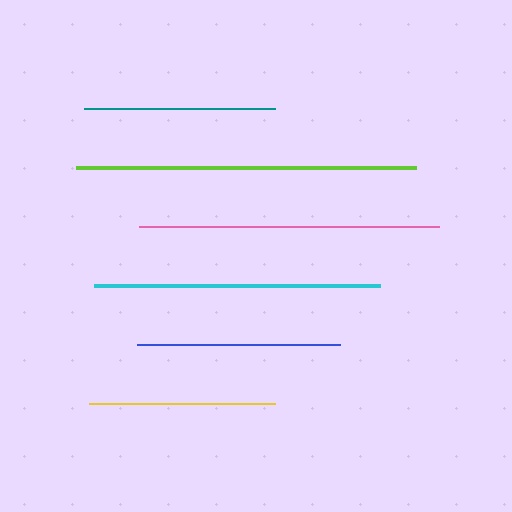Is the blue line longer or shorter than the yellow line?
The blue line is longer than the yellow line.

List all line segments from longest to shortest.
From longest to shortest: lime, pink, cyan, blue, teal, yellow.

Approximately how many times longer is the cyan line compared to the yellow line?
The cyan line is approximately 1.5 times the length of the yellow line.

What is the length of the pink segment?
The pink segment is approximately 300 pixels long.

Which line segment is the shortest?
The yellow line is the shortest at approximately 185 pixels.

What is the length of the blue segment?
The blue segment is approximately 202 pixels long.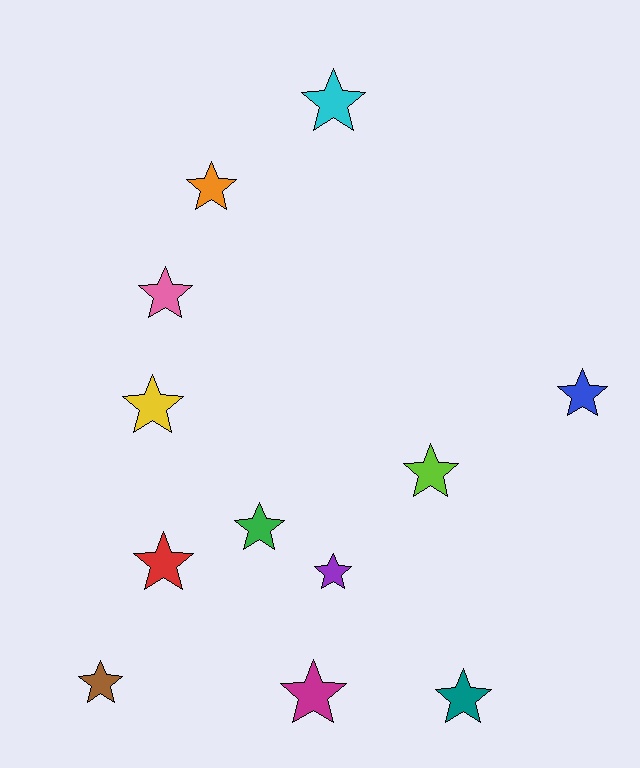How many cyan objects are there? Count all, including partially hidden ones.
There is 1 cyan object.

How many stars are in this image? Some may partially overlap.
There are 12 stars.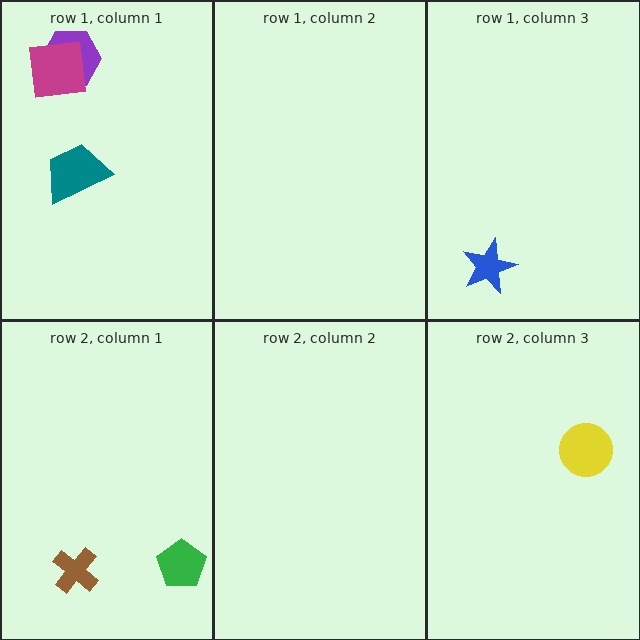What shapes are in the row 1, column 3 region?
The blue star.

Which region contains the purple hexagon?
The row 1, column 1 region.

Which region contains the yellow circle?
The row 2, column 3 region.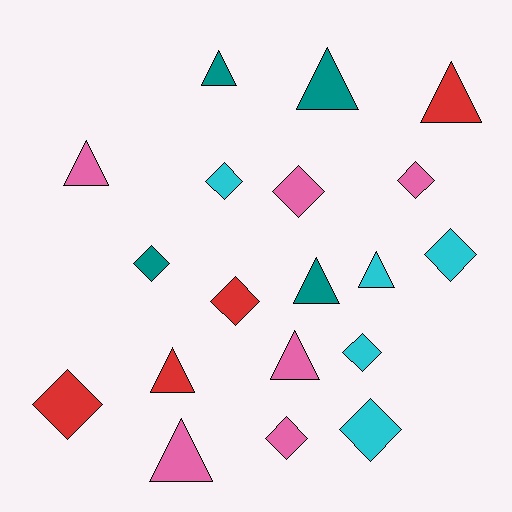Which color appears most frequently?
Pink, with 6 objects.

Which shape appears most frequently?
Diamond, with 10 objects.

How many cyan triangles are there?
There is 1 cyan triangle.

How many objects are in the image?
There are 19 objects.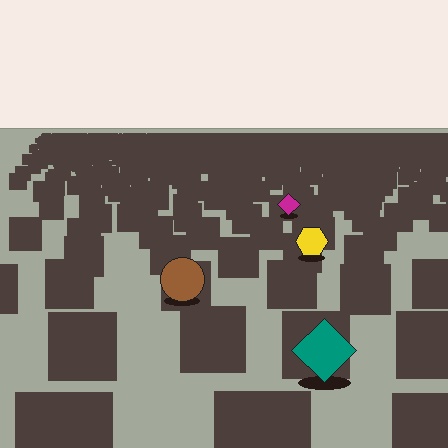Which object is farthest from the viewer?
The magenta diamond is farthest from the viewer. It appears smaller and the ground texture around it is denser.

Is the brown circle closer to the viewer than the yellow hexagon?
Yes. The brown circle is closer — you can tell from the texture gradient: the ground texture is coarser near it.